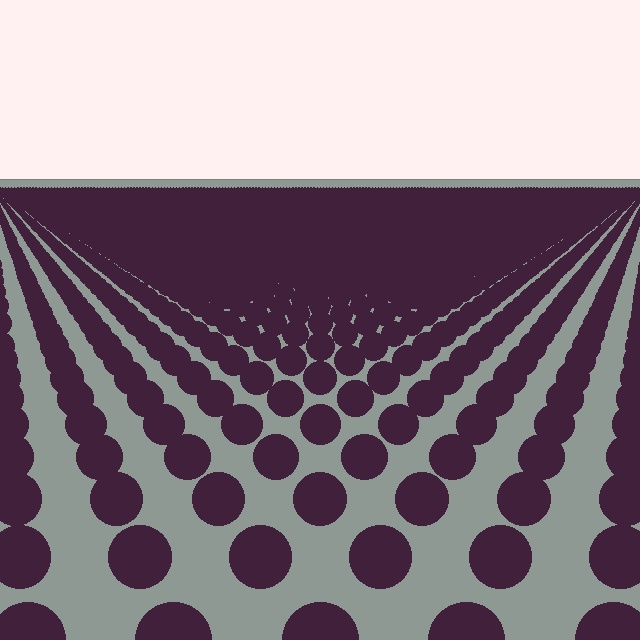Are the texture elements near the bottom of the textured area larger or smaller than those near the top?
Larger. Near the bottom, elements are closer to the viewer and appear at a bigger on-screen size.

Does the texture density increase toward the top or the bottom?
Density increases toward the top.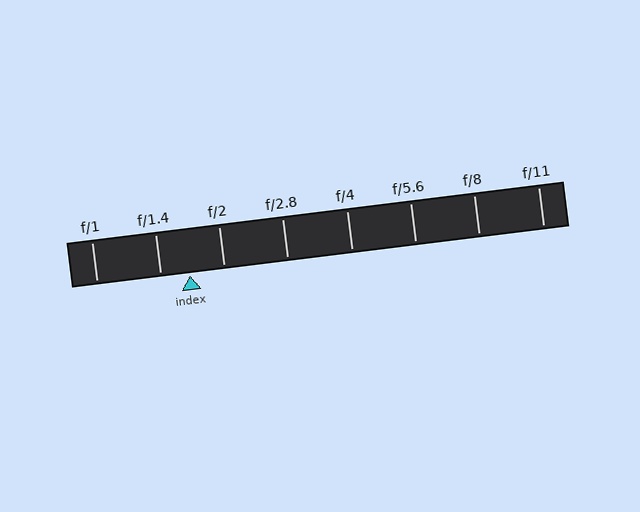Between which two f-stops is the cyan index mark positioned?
The index mark is between f/1.4 and f/2.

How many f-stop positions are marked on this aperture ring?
There are 8 f-stop positions marked.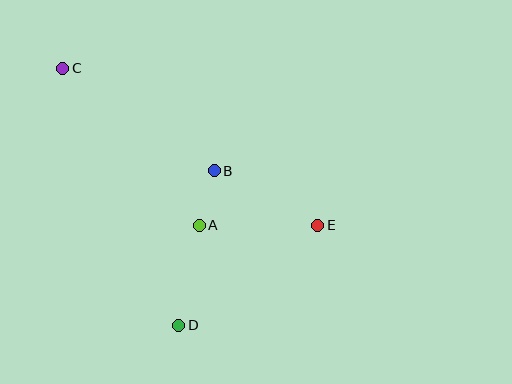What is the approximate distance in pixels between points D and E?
The distance between D and E is approximately 171 pixels.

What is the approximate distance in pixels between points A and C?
The distance between A and C is approximately 208 pixels.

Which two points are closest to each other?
Points A and B are closest to each other.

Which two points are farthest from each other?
Points C and E are farthest from each other.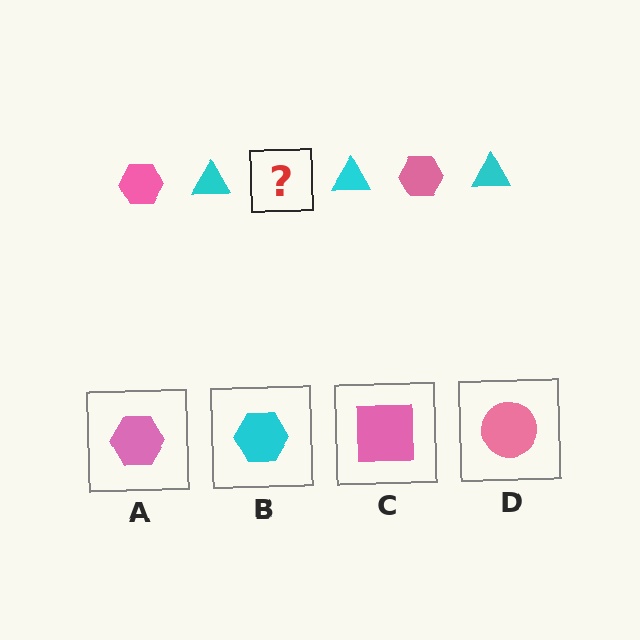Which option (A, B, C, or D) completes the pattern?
A.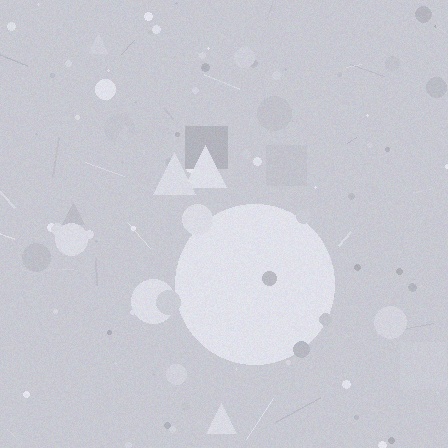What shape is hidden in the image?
A circle is hidden in the image.